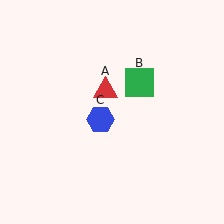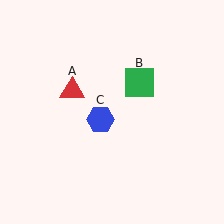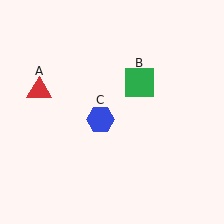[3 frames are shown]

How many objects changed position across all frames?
1 object changed position: red triangle (object A).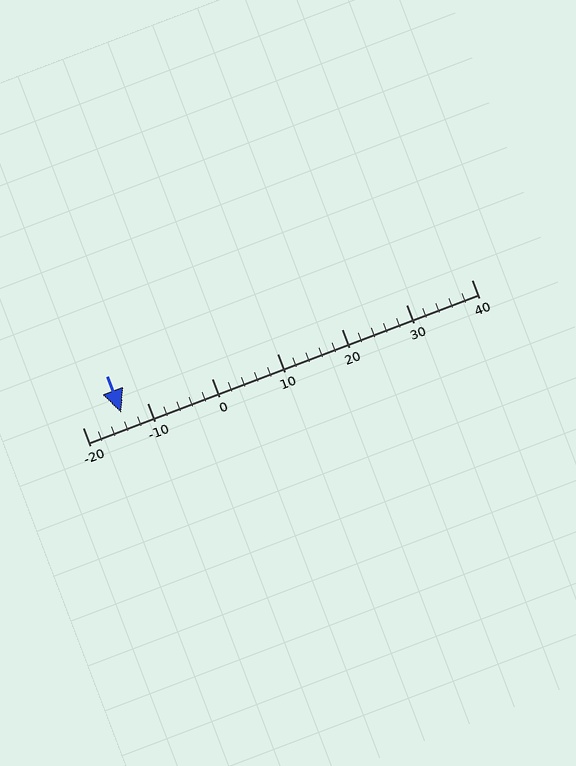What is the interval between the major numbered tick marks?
The major tick marks are spaced 10 units apart.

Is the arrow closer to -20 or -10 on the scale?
The arrow is closer to -10.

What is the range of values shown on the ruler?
The ruler shows values from -20 to 40.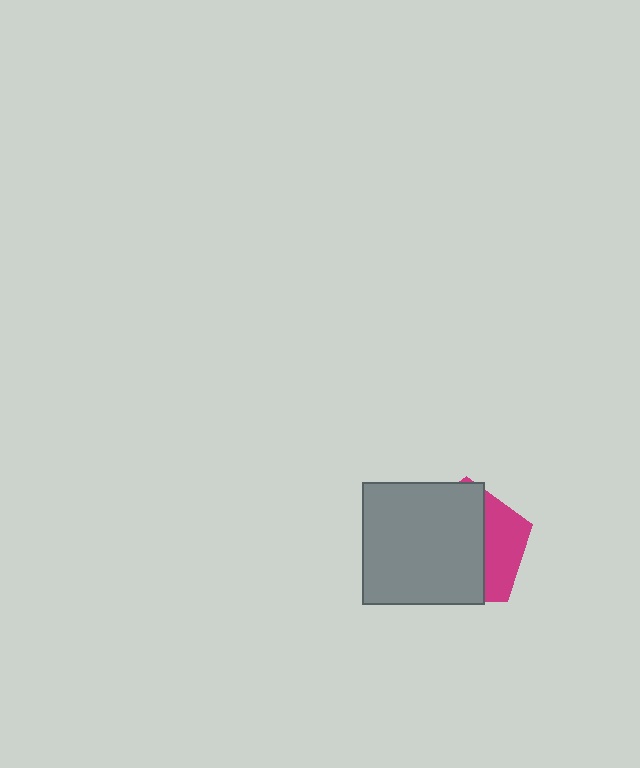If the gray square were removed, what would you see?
You would see the complete magenta pentagon.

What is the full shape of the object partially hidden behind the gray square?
The partially hidden object is a magenta pentagon.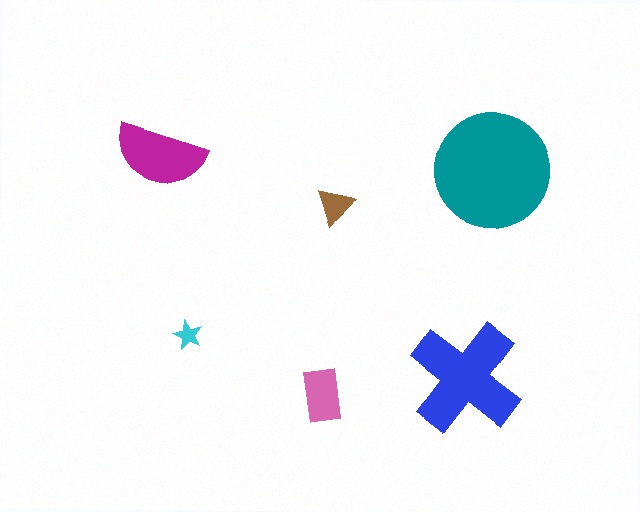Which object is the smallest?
The cyan star.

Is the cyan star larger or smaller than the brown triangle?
Smaller.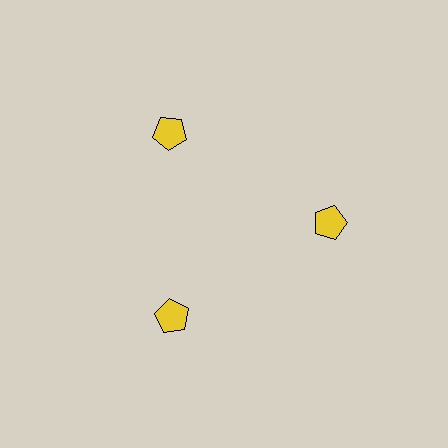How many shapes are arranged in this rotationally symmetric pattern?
There are 3 shapes, arranged in 3 groups of 1.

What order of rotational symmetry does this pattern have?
This pattern has 3-fold rotational symmetry.